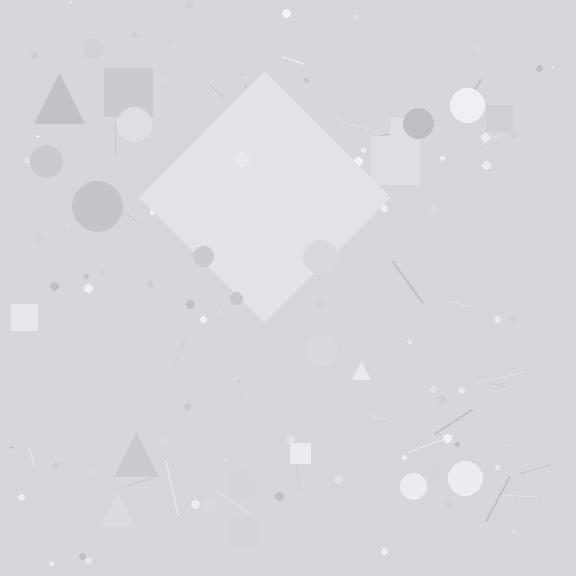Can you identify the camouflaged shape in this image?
The camouflaged shape is a diamond.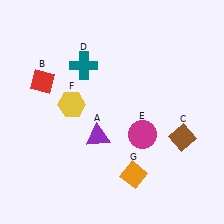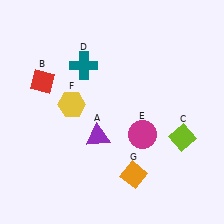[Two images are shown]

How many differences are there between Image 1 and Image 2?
There is 1 difference between the two images.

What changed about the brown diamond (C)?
In Image 1, C is brown. In Image 2, it changed to lime.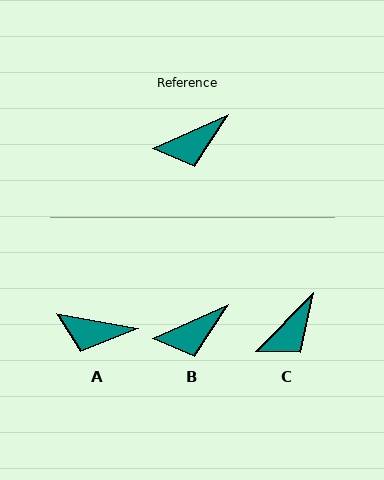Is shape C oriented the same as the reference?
No, it is off by about 21 degrees.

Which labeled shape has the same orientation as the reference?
B.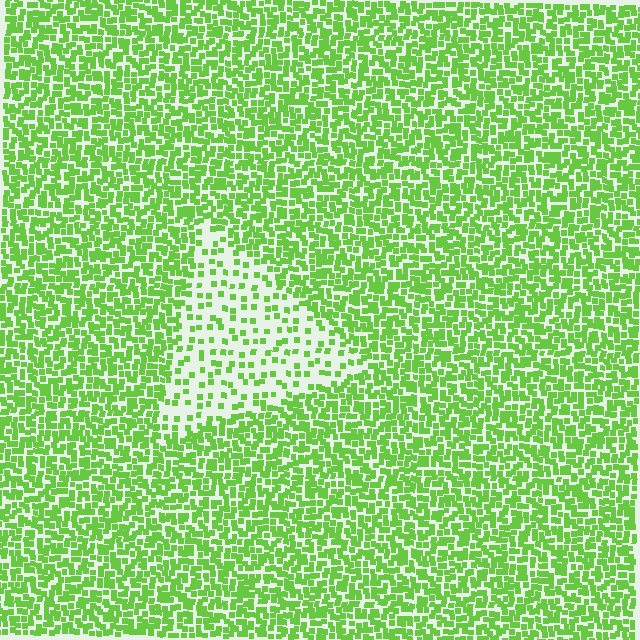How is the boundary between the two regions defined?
The boundary is defined by a change in element density (approximately 2.7x ratio). All elements are the same color, size, and shape.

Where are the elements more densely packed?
The elements are more densely packed outside the triangle boundary.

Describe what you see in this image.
The image contains small lime elements arranged at two different densities. A triangle-shaped region is visible where the elements are less densely packed than the surrounding area.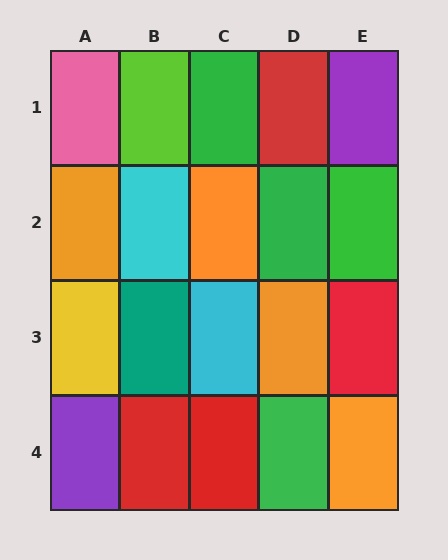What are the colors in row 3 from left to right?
Yellow, teal, cyan, orange, red.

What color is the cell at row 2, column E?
Green.